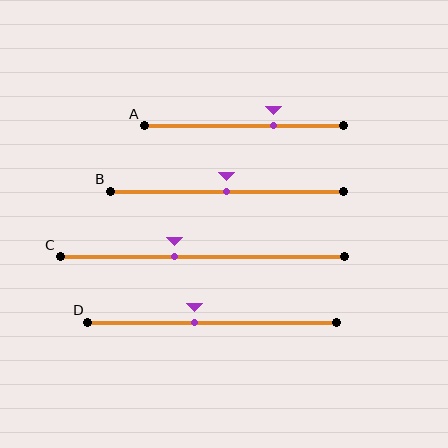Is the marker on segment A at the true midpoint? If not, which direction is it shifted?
No, the marker on segment A is shifted to the right by about 15% of the segment length.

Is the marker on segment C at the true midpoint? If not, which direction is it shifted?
No, the marker on segment C is shifted to the left by about 10% of the segment length.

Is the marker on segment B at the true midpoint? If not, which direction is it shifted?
Yes, the marker on segment B is at the true midpoint.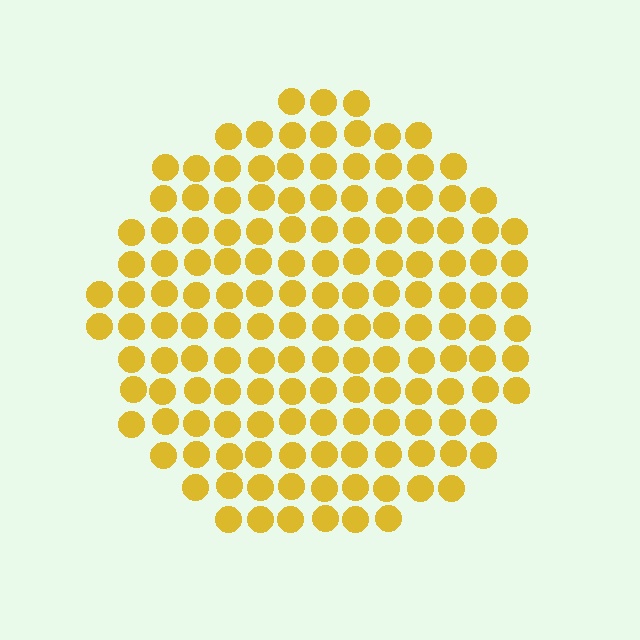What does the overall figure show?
The overall figure shows a circle.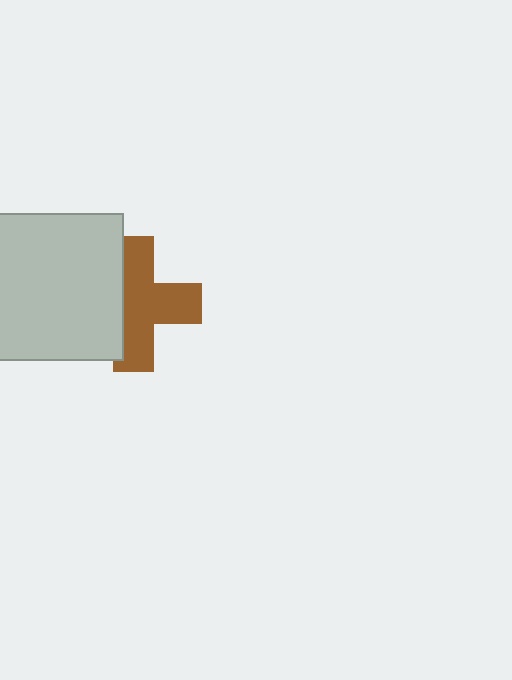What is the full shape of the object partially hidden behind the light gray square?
The partially hidden object is a brown cross.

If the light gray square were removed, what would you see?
You would see the complete brown cross.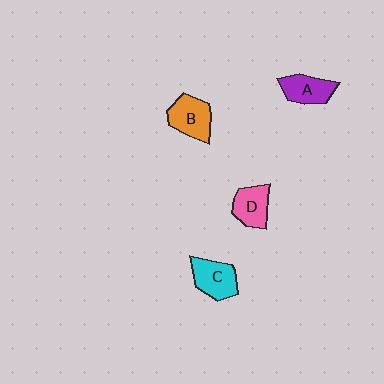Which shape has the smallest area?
Shape A (purple).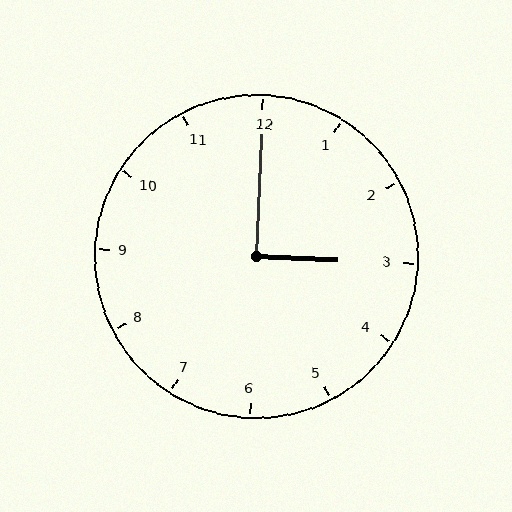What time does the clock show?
3:00.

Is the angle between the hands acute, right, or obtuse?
It is right.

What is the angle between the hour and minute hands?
Approximately 90 degrees.